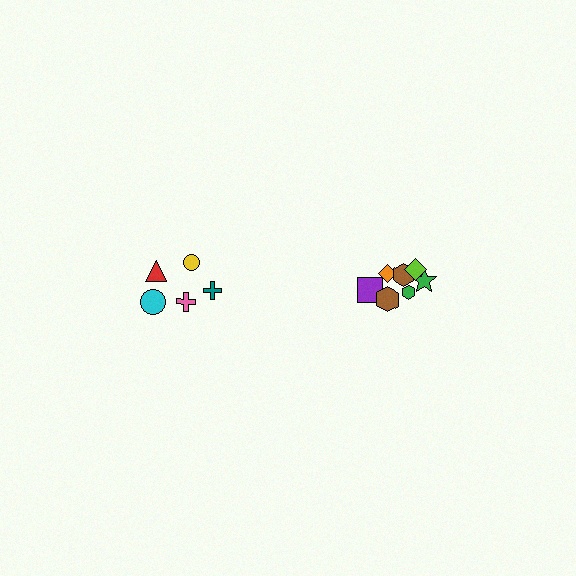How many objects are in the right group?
There are 7 objects.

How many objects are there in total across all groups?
There are 12 objects.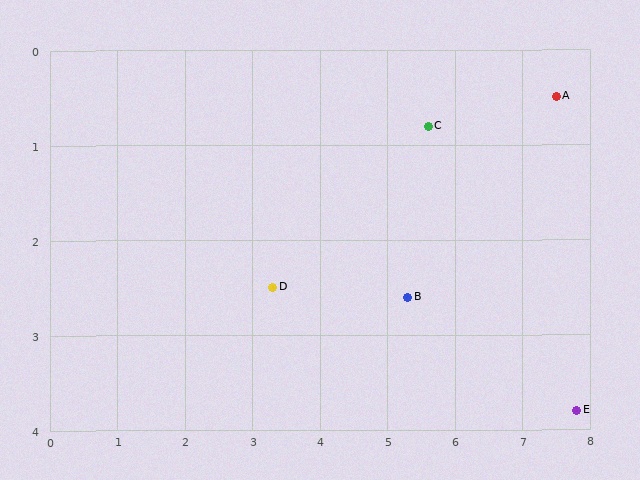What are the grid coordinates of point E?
Point E is at approximately (7.8, 3.8).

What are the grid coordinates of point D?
Point D is at approximately (3.3, 2.5).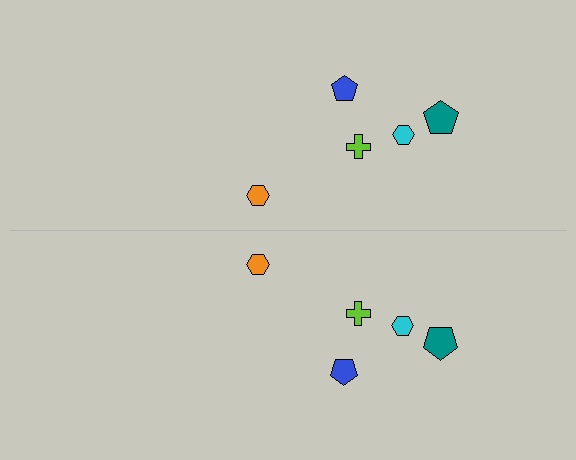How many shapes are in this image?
There are 10 shapes in this image.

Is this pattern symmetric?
Yes, this pattern has bilateral (reflection) symmetry.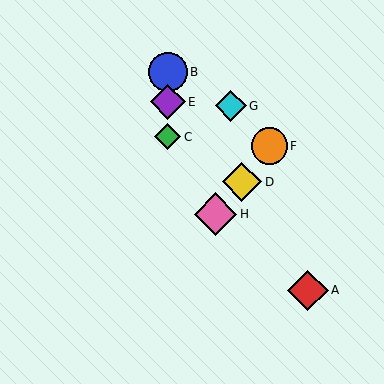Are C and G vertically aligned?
No, C is at x≈168 and G is at x≈231.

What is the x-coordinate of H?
Object H is at x≈215.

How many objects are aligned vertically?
3 objects (B, C, E) are aligned vertically.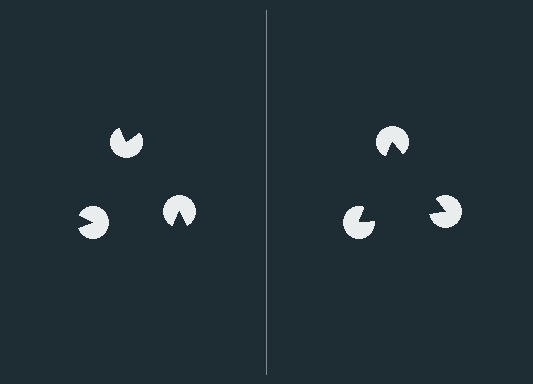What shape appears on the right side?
An illusory triangle.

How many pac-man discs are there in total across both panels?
6 — 3 on each side.